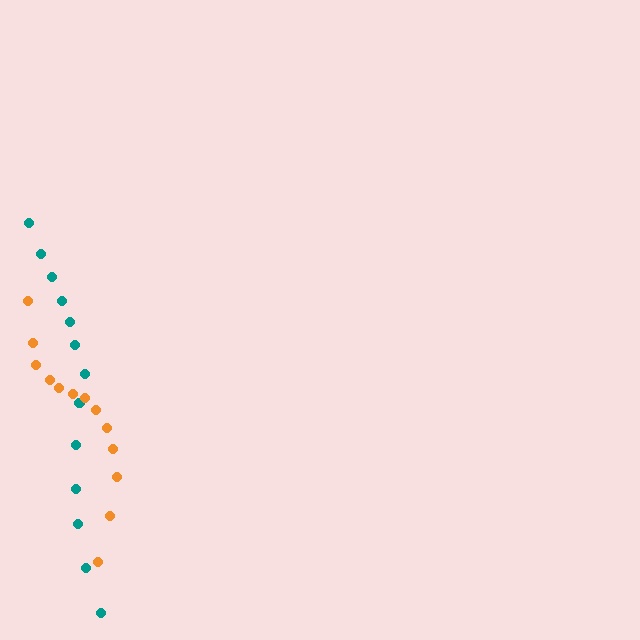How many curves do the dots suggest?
There are 2 distinct paths.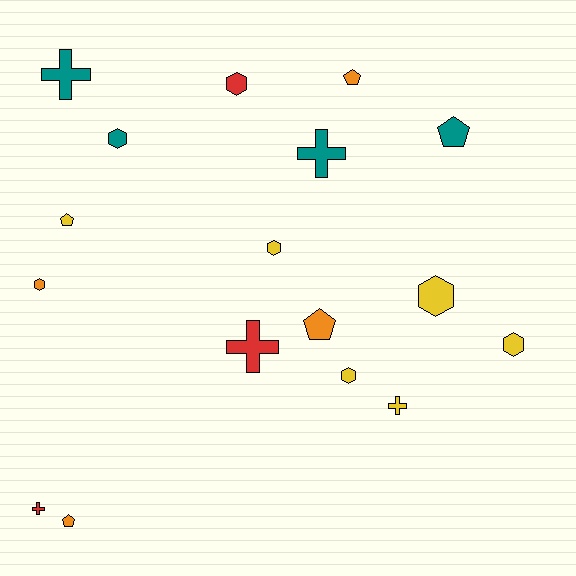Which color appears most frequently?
Yellow, with 6 objects.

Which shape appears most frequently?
Hexagon, with 7 objects.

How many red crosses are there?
There are 2 red crosses.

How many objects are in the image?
There are 17 objects.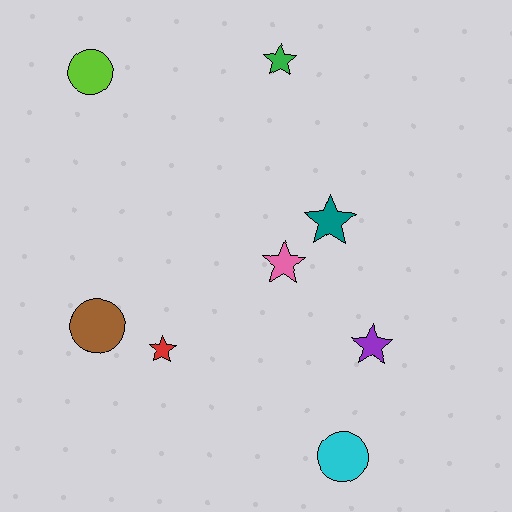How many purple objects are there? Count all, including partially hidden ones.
There is 1 purple object.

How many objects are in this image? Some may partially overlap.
There are 8 objects.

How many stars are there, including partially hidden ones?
There are 5 stars.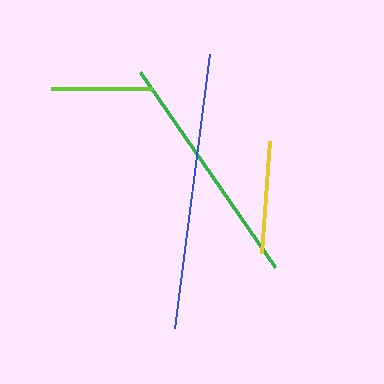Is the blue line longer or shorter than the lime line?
The blue line is longer than the lime line.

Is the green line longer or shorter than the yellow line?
The green line is longer than the yellow line.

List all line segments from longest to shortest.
From longest to shortest: blue, green, yellow, lime.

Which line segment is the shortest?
The lime line is the shortest at approximately 102 pixels.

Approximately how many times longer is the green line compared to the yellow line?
The green line is approximately 2.1 times the length of the yellow line.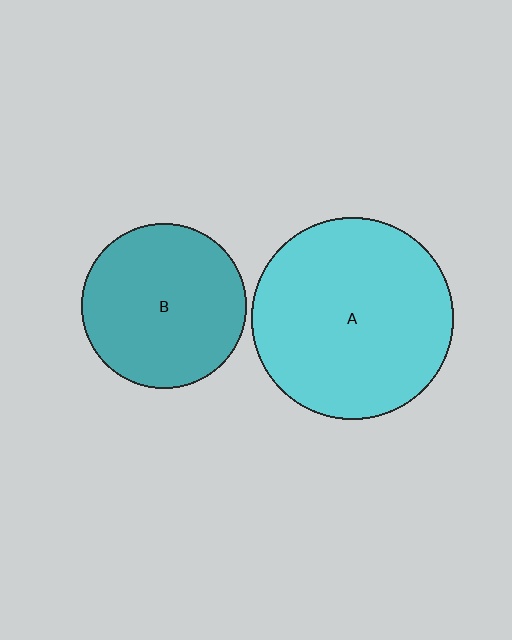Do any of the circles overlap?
No, none of the circles overlap.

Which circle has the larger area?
Circle A (cyan).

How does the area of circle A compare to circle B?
Approximately 1.5 times.